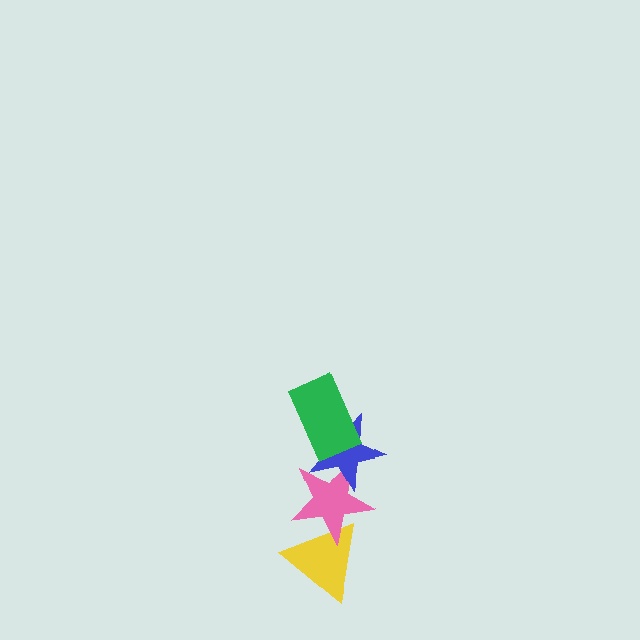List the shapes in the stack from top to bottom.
From top to bottom: the green rectangle, the blue star, the pink star, the yellow triangle.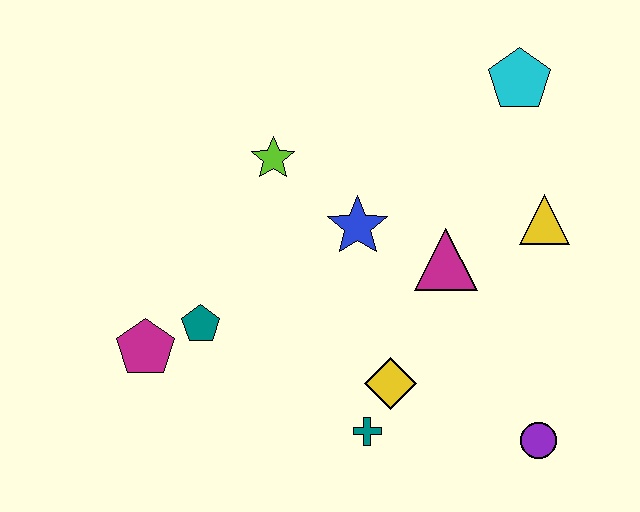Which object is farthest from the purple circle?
The magenta pentagon is farthest from the purple circle.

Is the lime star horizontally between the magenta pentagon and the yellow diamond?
Yes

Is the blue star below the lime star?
Yes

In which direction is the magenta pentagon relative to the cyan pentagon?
The magenta pentagon is to the left of the cyan pentagon.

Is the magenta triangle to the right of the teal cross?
Yes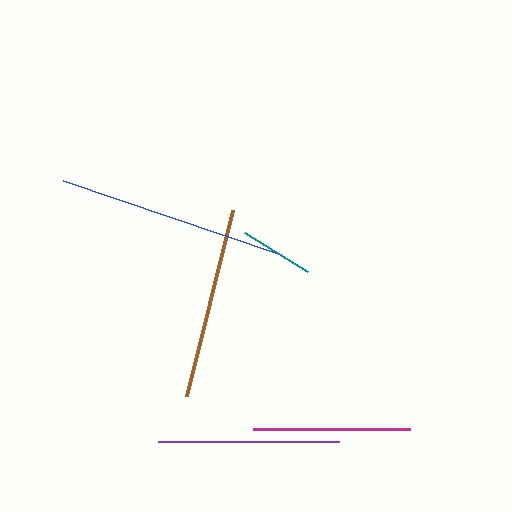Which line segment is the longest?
The blue line is the longest at approximately 227 pixels.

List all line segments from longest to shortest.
From longest to shortest: blue, brown, purple, magenta, teal.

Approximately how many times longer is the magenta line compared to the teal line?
The magenta line is approximately 2.1 times the length of the teal line.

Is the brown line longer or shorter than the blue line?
The blue line is longer than the brown line.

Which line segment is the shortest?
The teal line is the shortest at approximately 74 pixels.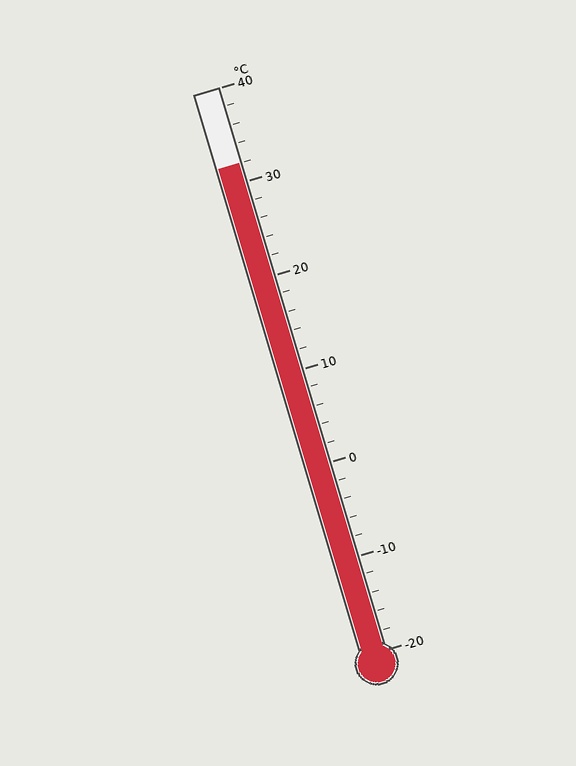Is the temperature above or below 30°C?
The temperature is above 30°C.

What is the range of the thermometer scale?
The thermometer scale ranges from -20°C to 40°C.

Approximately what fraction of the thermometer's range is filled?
The thermometer is filled to approximately 85% of its range.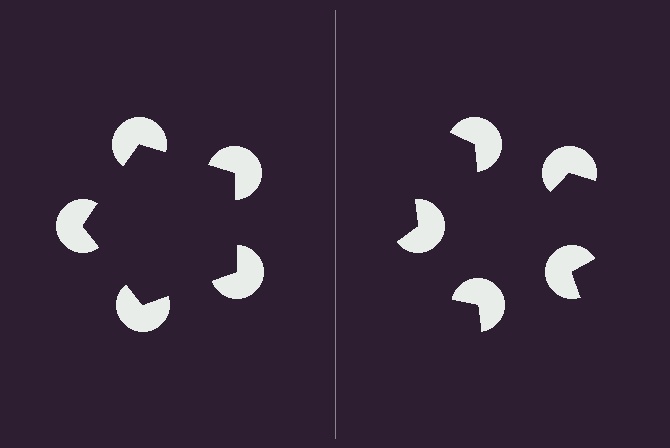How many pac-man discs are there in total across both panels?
10 — 5 on each side.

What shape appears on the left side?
An illusory pentagon.